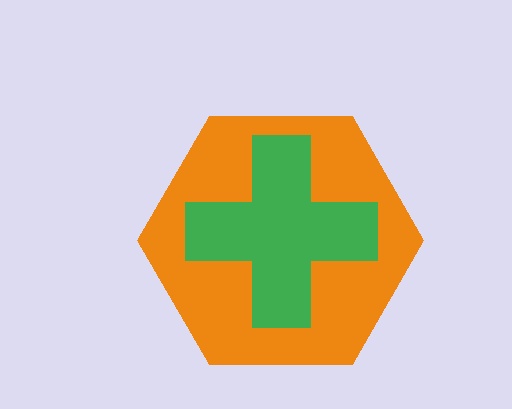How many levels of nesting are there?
2.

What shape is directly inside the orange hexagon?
The green cross.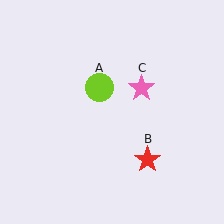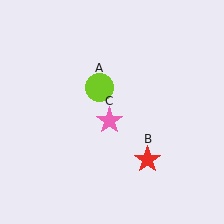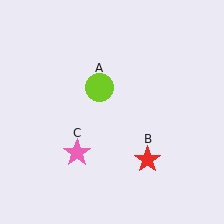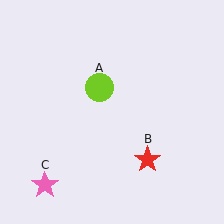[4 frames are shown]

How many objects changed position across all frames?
1 object changed position: pink star (object C).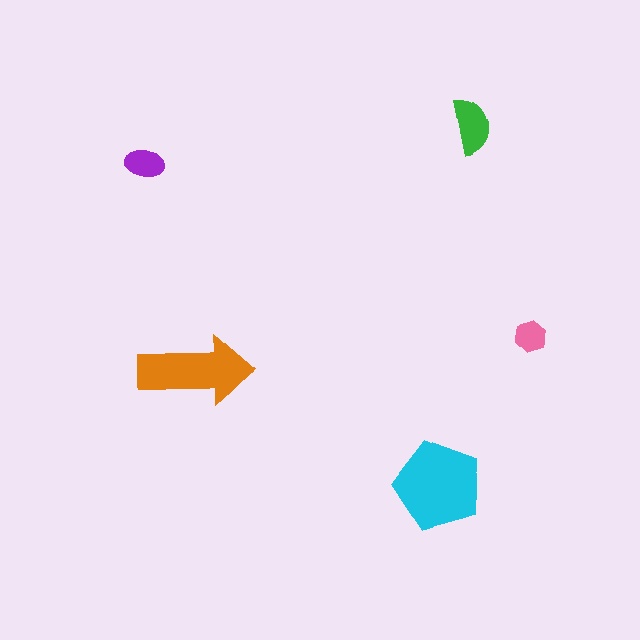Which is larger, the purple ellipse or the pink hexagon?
The purple ellipse.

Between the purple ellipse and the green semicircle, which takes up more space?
The green semicircle.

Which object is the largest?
The cyan pentagon.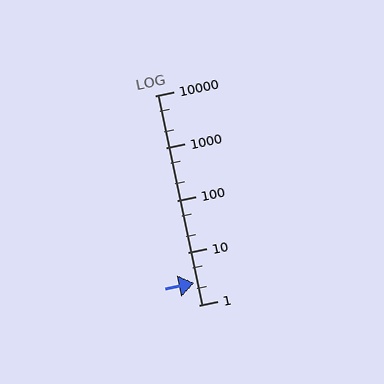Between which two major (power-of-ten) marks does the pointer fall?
The pointer is between 1 and 10.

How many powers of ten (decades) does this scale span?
The scale spans 4 decades, from 1 to 10000.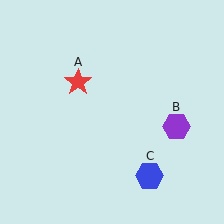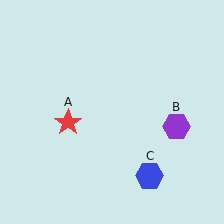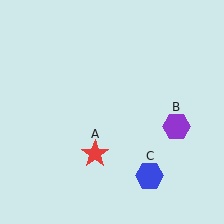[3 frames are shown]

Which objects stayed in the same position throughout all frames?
Purple hexagon (object B) and blue hexagon (object C) remained stationary.